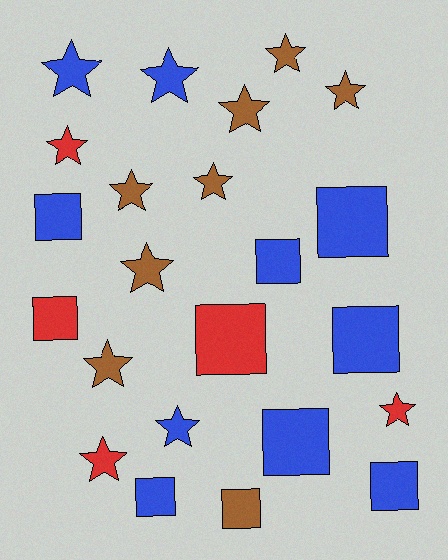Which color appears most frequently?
Blue, with 10 objects.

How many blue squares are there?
There are 7 blue squares.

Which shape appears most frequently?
Star, with 13 objects.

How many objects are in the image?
There are 23 objects.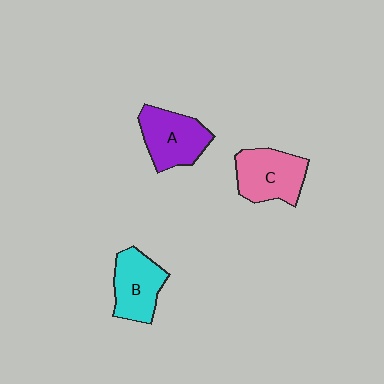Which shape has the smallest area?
Shape B (cyan).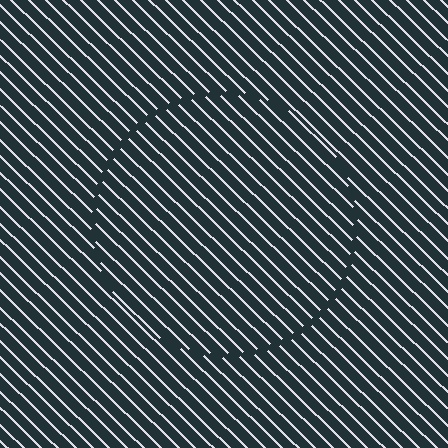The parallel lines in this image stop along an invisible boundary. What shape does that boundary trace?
An illusory circle. The interior of the shape contains the same grating, shifted by half a period — the contour is defined by the phase discontinuity where line-ends from the inner and outer gratings abut.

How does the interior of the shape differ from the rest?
The interior of the shape contains the same grating, shifted by half a period — the contour is defined by the phase discontinuity where line-ends from the inner and outer gratings abut.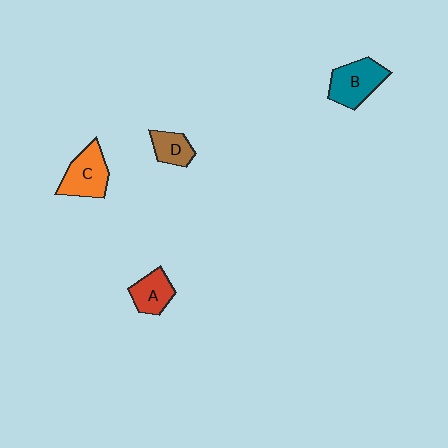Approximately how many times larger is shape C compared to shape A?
Approximately 1.4 times.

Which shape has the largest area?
Shape B (teal).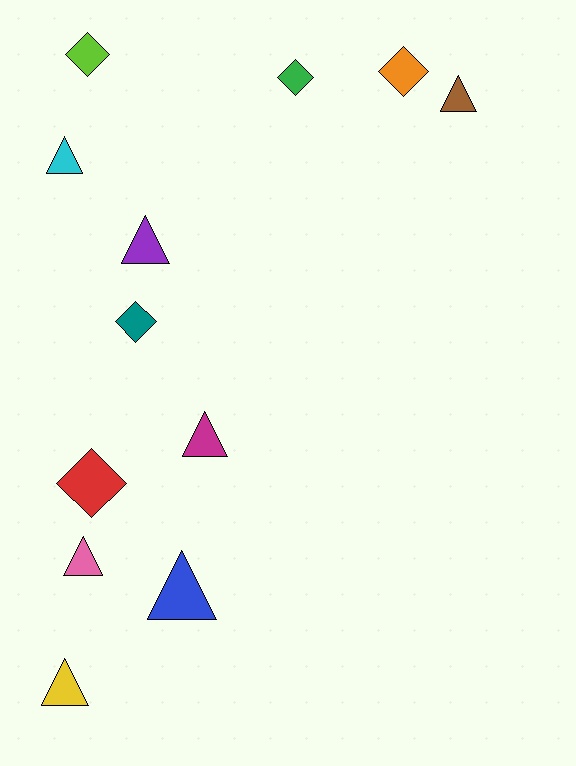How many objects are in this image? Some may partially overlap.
There are 12 objects.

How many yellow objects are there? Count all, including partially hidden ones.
There is 1 yellow object.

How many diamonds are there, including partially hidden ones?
There are 5 diamonds.